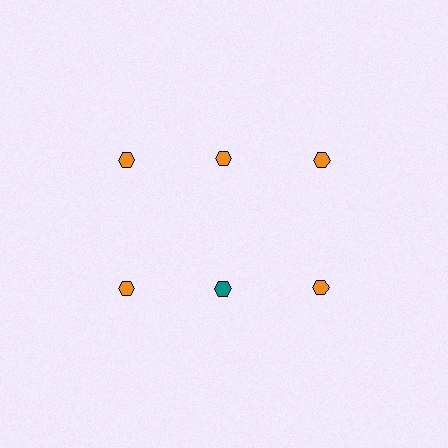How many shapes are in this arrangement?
There are 6 shapes arranged in a grid pattern.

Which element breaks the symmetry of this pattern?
The teal hexagon in the second row, second from left column breaks the symmetry. All other shapes are orange hexagons.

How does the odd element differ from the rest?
It has a different color: teal instead of orange.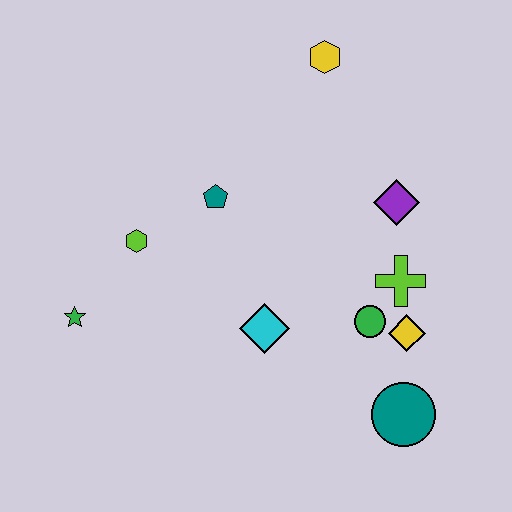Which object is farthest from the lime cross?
The green star is farthest from the lime cross.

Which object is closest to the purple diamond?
The lime cross is closest to the purple diamond.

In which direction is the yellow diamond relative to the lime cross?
The yellow diamond is below the lime cross.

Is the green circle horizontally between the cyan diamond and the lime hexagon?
No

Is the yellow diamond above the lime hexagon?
No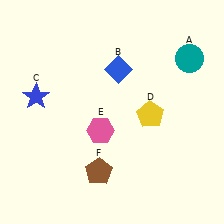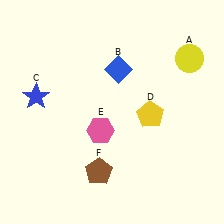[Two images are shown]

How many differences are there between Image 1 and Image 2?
There is 1 difference between the two images.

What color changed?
The circle (A) changed from teal in Image 1 to yellow in Image 2.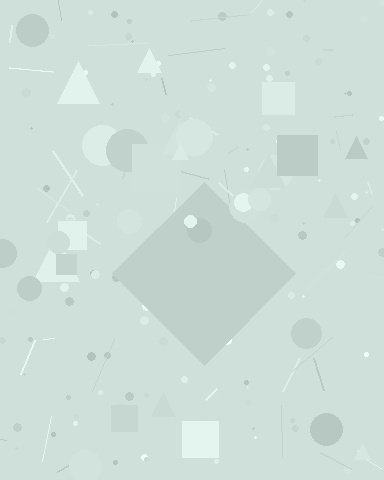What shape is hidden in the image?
A diamond is hidden in the image.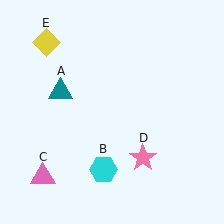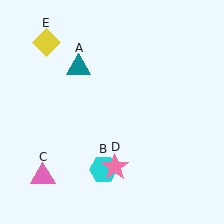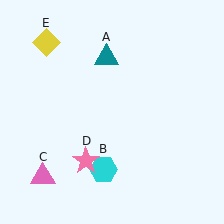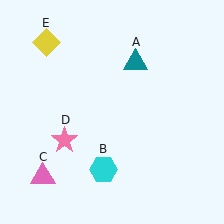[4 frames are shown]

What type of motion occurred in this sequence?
The teal triangle (object A), pink star (object D) rotated clockwise around the center of the scene.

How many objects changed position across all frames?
2 objects changed position: teal triangle (object A), pink star (object D).